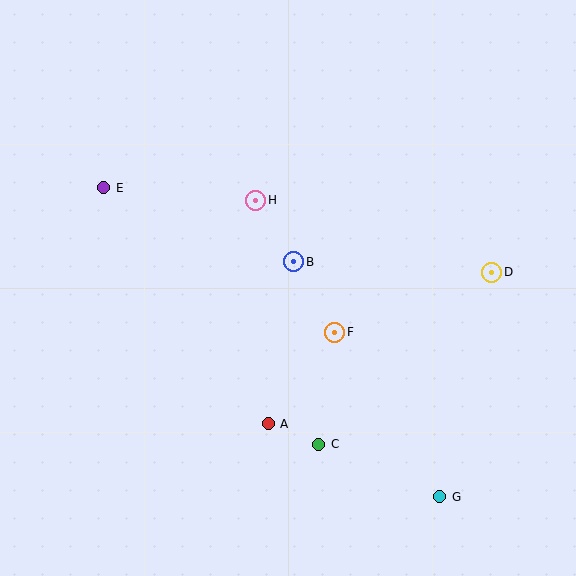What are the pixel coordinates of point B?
Point B is at (294, 262).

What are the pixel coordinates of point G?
Point G is at (440, 497).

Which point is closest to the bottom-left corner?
Point A is closest to the bottom-left corner.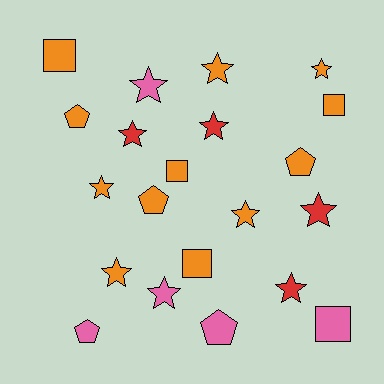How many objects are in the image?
There are 21 objects.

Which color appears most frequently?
Orange, with 12 objects.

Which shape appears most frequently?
Star, with 11 objects.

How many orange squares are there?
There are 4 orange squares.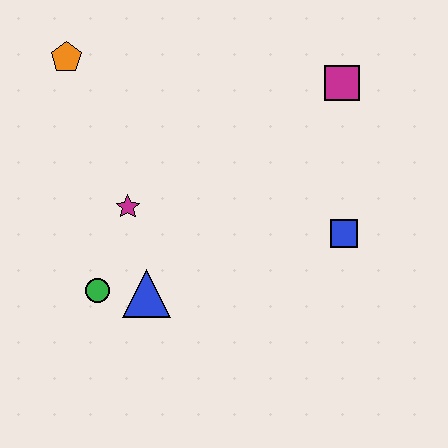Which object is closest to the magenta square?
The blue square is closest to the magenta square.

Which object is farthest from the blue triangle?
The magenta square is farthest from the blue triangle.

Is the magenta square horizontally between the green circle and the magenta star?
No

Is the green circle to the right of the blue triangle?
No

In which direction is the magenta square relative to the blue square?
The magenta square is above the blue square.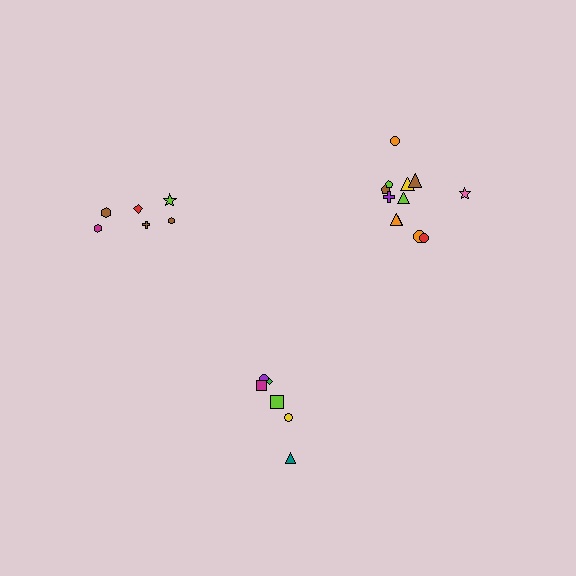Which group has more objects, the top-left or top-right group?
The top-right group.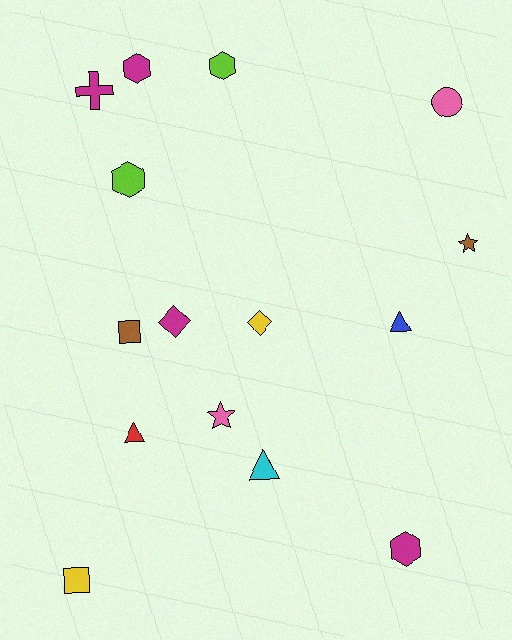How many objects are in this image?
There are 15 objects.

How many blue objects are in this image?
There is 1 blue object.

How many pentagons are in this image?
There are no pentagons.